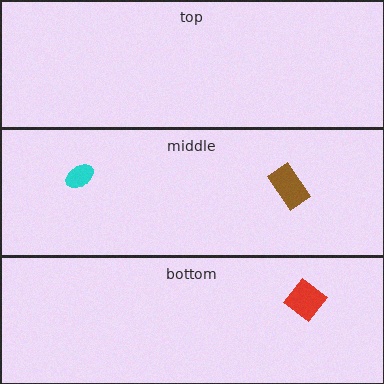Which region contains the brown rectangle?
The middle region.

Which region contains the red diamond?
The bottom region.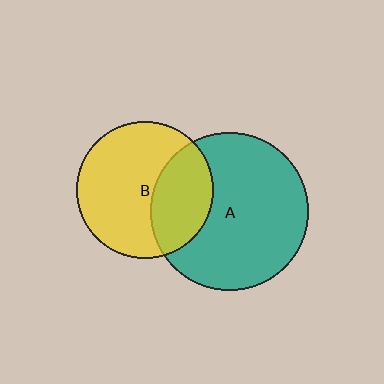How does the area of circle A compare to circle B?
Approximately 1.3 times.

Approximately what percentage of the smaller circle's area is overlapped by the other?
Approximately 35%.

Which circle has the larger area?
Circle A (teal).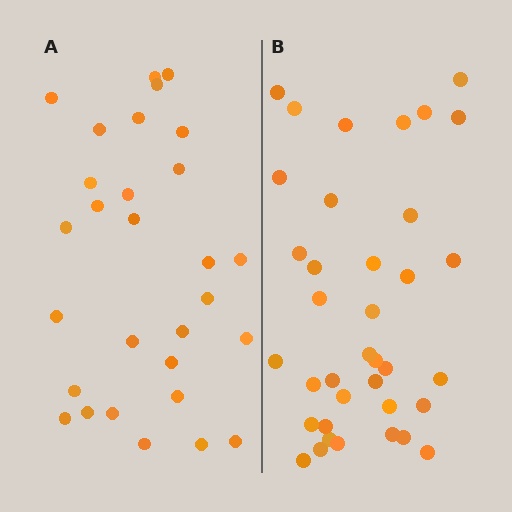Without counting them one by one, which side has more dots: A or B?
Region B (the right region) has more dots.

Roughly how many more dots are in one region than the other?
Region B has roughly 8 or so more dots than region A.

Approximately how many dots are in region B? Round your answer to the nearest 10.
About 40 dots. (The exact count is 37, which rounds to 40.)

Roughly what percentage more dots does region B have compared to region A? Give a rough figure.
About 30% more.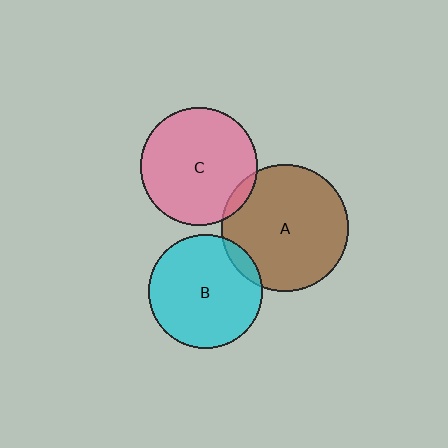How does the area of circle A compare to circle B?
Approximately 1.2 times.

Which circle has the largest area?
Circle A (brown).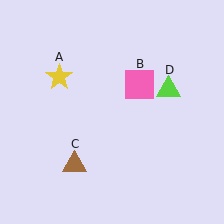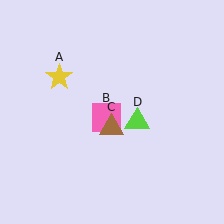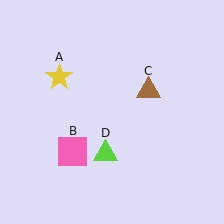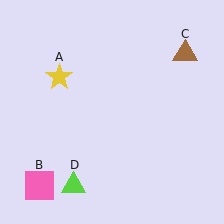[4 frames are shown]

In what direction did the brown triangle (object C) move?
The brown triangle (object C) moved up and to the right.